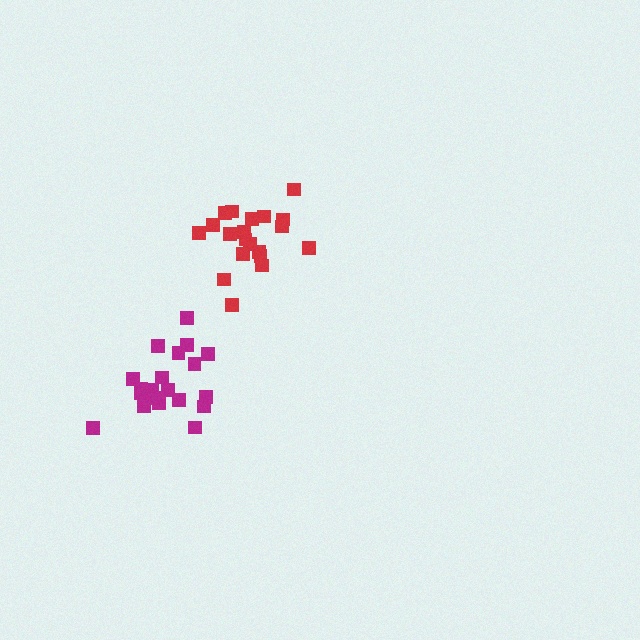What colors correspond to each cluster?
The clusters are colored: red, magenta.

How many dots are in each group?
Group 1: 20 dots, Group 2: 20 dots (40 total).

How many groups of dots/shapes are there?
There are 2 groups.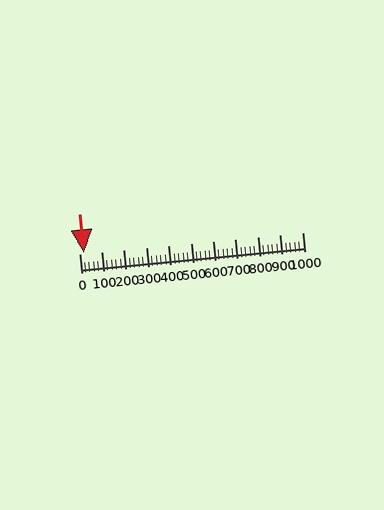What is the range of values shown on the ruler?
The ruler shows values from 0 to 1000.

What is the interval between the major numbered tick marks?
The major tick marks are spaced 100 units apart.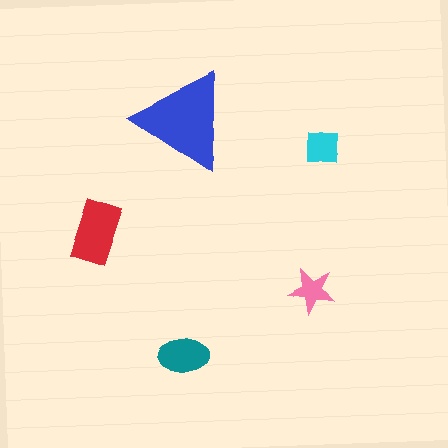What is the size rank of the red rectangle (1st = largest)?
2nd.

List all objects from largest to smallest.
The blue triangle, the red rectangle, the teal ellipse, the cyan square, the pink star.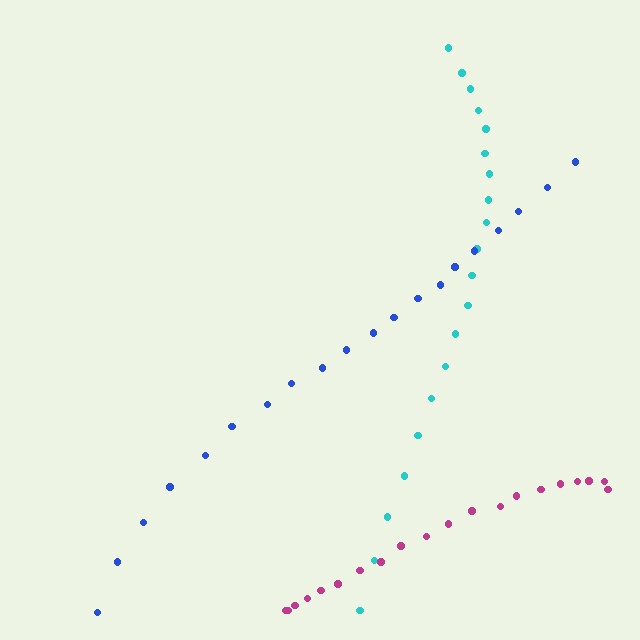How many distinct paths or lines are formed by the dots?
There are 3 distinct paths.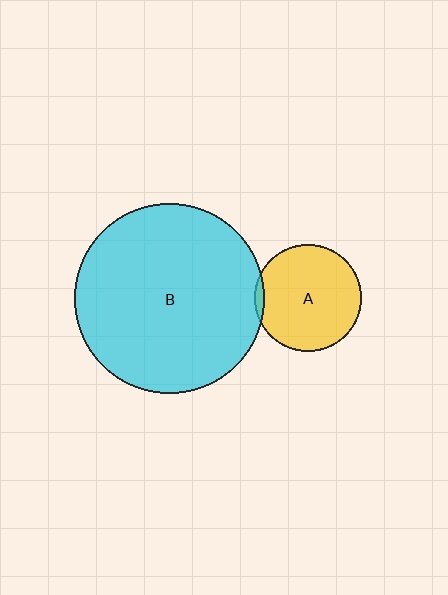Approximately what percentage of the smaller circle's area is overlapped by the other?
Approximately 5%.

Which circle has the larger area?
Circle B (cyan).